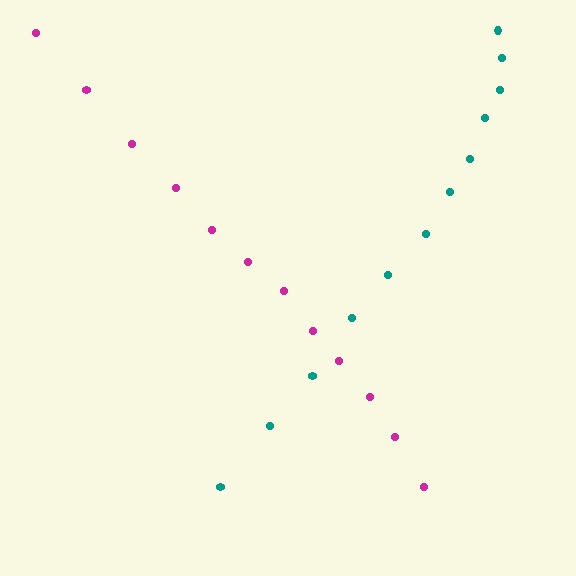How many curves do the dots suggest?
There are 2 distinct paths.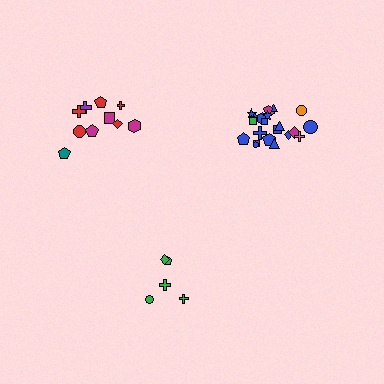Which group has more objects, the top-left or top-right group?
The top-right group.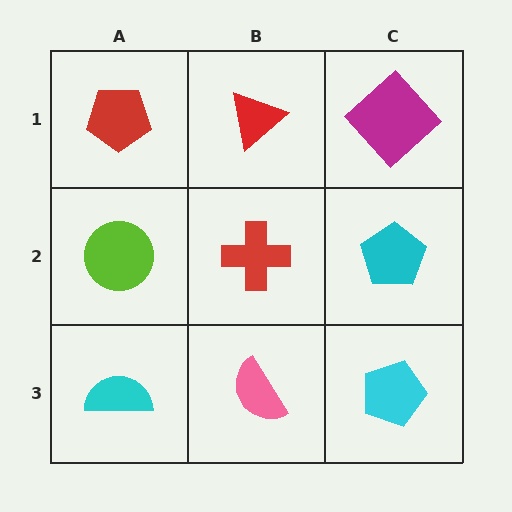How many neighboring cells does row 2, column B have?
4.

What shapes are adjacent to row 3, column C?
A cyan pentagon (row 2, column C), a pink semicircle (row 3, column B).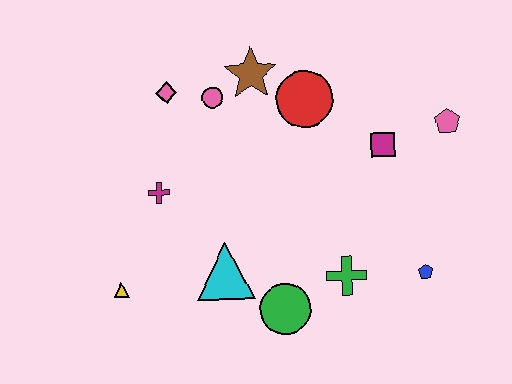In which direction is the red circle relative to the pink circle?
The red circle is to the right of the pink circle.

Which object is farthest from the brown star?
The blue pentagon is farthest from the brown star.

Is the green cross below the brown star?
Yes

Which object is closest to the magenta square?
The pink pentagon is closest to the magenta square.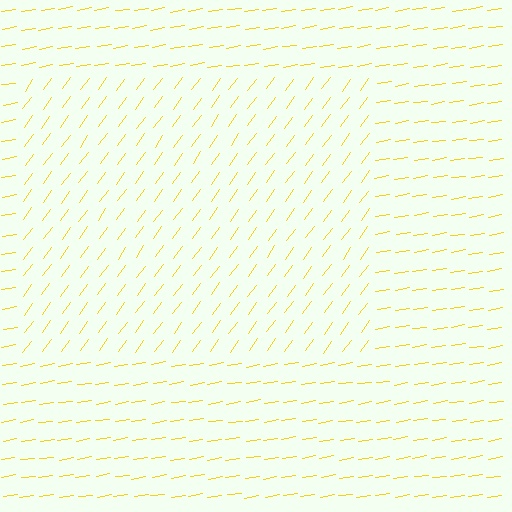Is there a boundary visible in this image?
Yes, there is a texture boundary formed by a change in line orientation.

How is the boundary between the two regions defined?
The boundary is defined purely by a change in line orientation (approximately 45 degrees difference). All lines are the same color and thickness.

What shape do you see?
I see a rectangle.